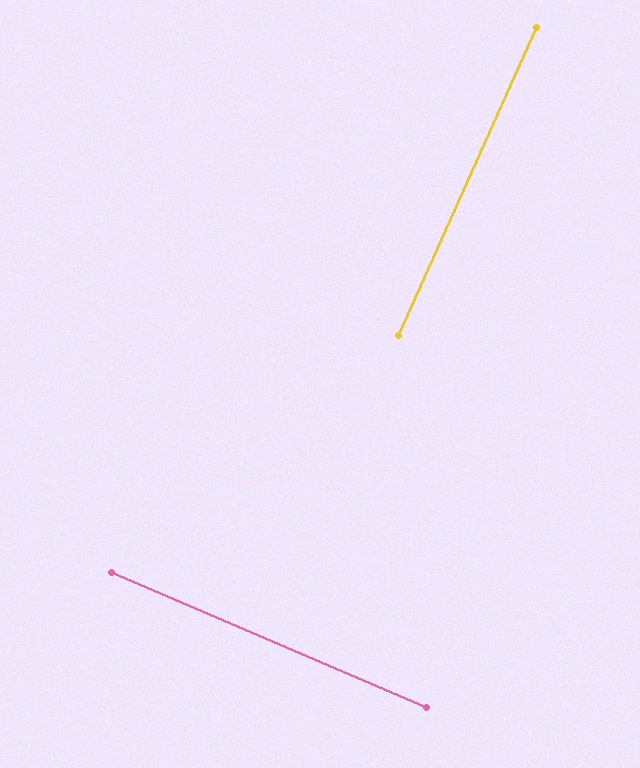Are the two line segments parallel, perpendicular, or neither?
Perpendicular — they meet at approximately 89°.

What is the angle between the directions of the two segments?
Approximately 89 degrees.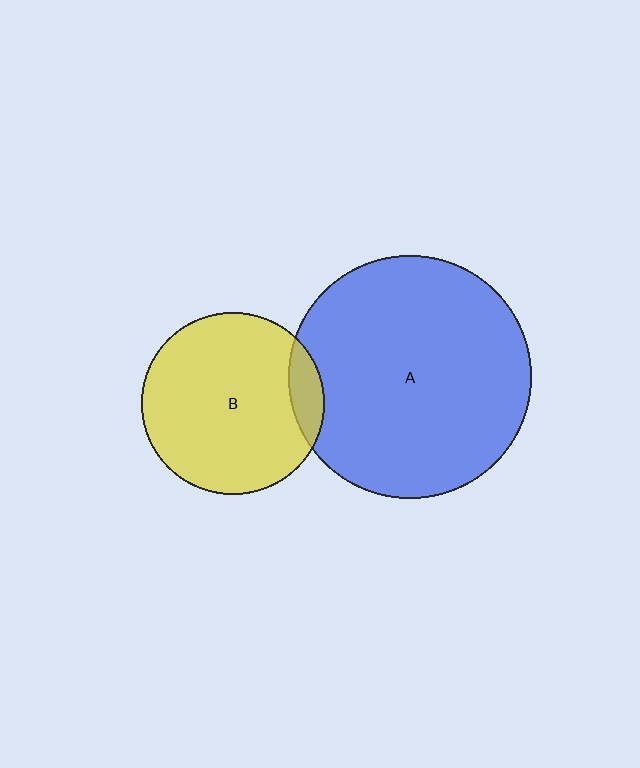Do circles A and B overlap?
Yes.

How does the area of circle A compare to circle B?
Approximately 1.8 times.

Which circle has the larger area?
Circle A (blue).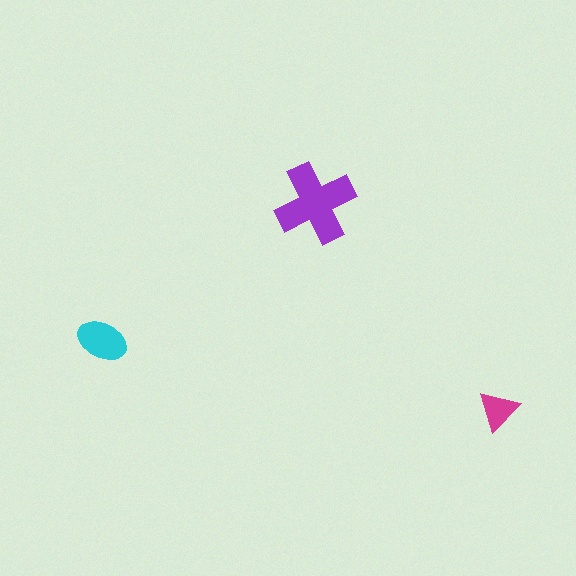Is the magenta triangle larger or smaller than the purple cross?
Smaller.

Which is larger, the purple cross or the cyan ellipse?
The purple cross.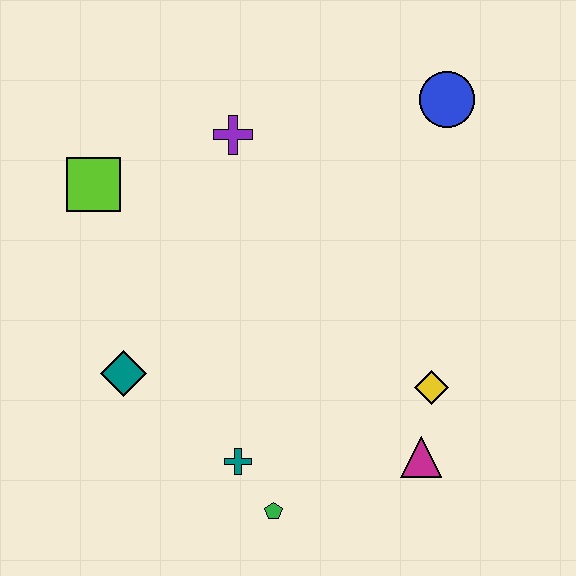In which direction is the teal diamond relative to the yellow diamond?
The teal diamond is to the left of the yellow diamond.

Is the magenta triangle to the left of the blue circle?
Yes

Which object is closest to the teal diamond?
The teal cross is closest to the teal diamond.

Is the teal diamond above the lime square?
No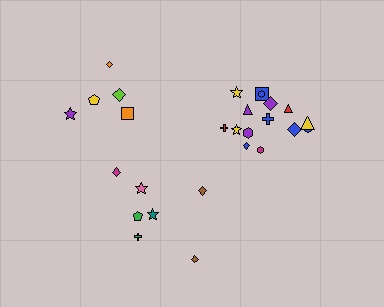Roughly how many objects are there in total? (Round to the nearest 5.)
Roughly 25 objects in total.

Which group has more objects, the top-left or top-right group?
The top-right group.